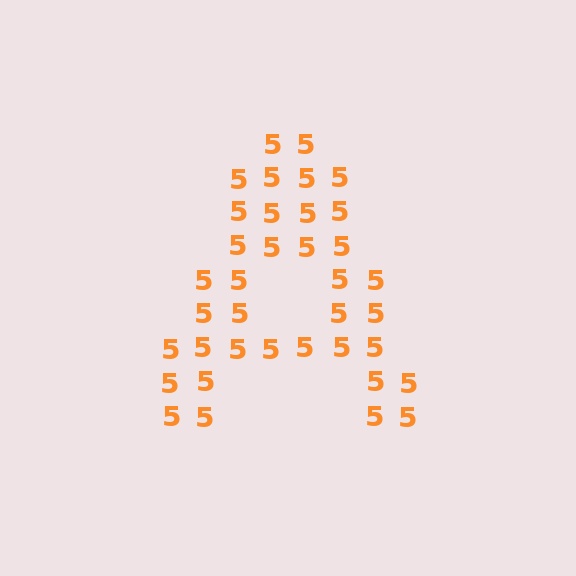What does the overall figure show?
The overall figure shows the letter A.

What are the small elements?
The small elements are digit 5's.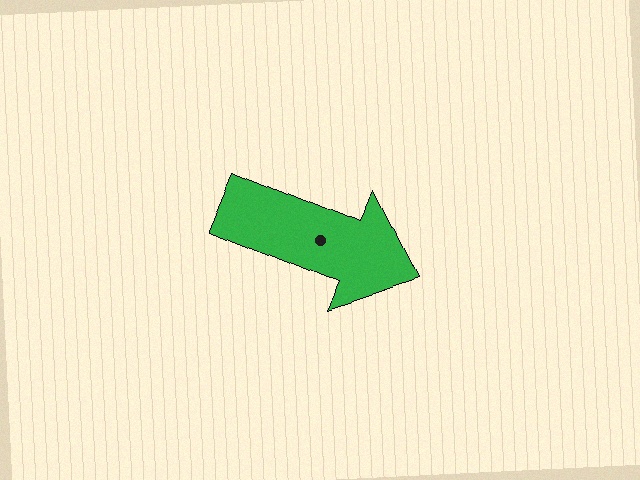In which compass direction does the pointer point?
Southeast.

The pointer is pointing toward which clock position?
Roughly 4 o'clock.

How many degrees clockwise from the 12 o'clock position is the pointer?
Approximately 113 degrees.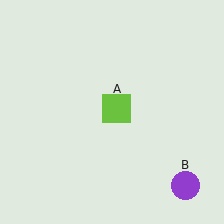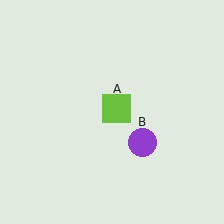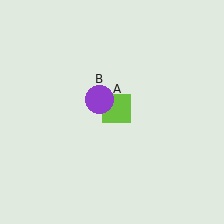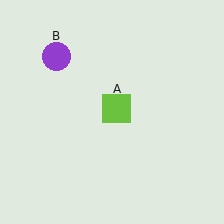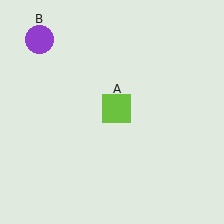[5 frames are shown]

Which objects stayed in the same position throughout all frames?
Lime square (object A) remained stationary.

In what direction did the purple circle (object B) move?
The purple circle (object B) moved up and to the left.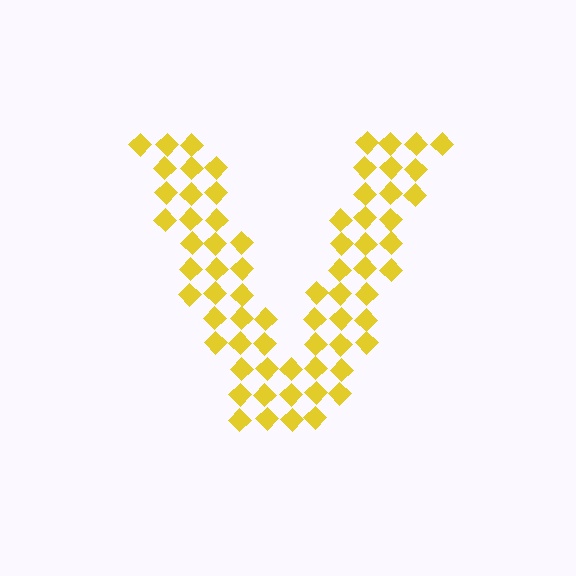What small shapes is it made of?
It is made of small diamonds.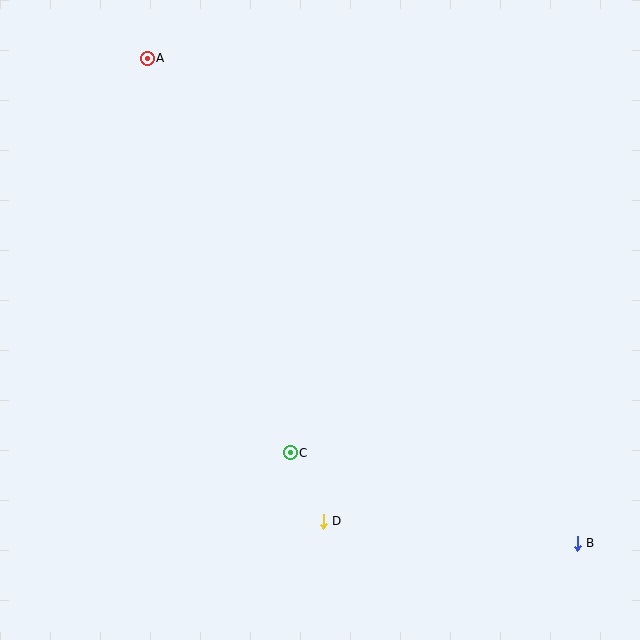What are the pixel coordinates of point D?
Point D is at (323, 521).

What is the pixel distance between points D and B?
The distance between D and B is 255 pixels.